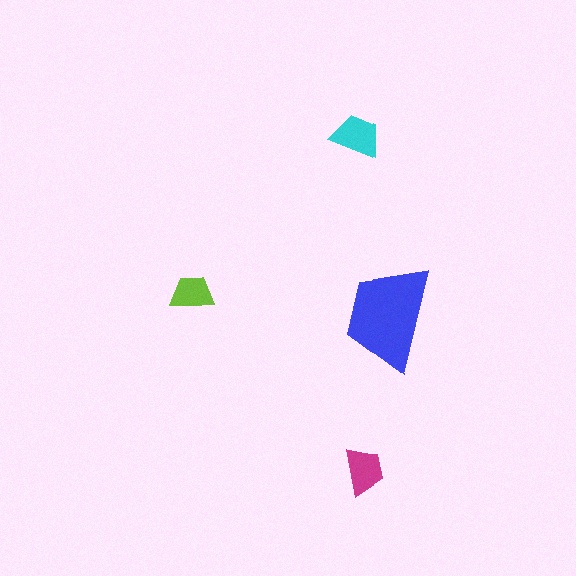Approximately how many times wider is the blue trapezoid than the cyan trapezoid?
About 2 times wider.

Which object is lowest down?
The magenta trapezoid is bottommost.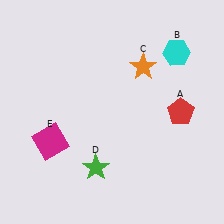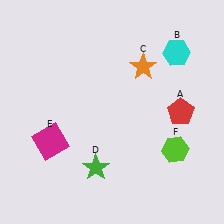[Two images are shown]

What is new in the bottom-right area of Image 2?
A lime hexagon (F) was added in the bottom-right area of Image 2.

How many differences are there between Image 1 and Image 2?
There is 1 difference between the two images.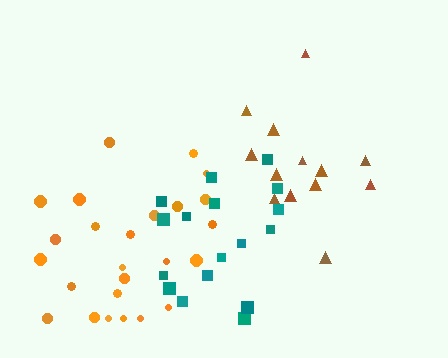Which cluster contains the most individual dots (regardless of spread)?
Orange (26).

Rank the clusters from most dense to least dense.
brown, teal, orange.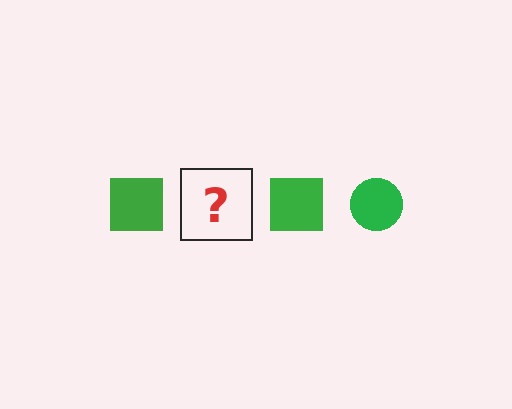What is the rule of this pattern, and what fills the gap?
The rule is that the pattern cycles through square, circle shapes in green. The gap should be filled with a green circle.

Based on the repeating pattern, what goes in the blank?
The blank should be a green circle.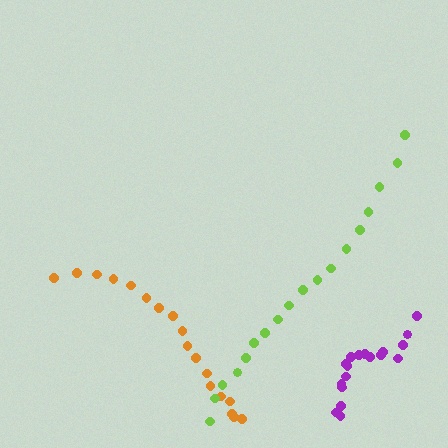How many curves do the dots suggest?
There are 3 distinct paths.